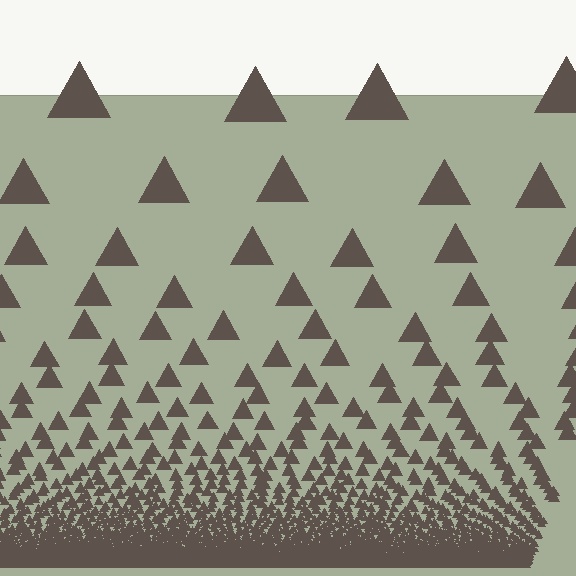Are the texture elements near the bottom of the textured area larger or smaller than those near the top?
Smaller. The gradient is inverted — elements near the bottom are smaller and denser.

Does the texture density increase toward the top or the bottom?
Density increases toward the bottom.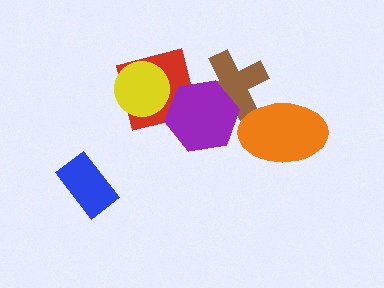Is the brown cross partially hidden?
Yes, it is partially covered by another shape.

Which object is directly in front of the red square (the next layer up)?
The yellow circle is directly in front of the red square.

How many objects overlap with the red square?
2 objects overlap with the red square.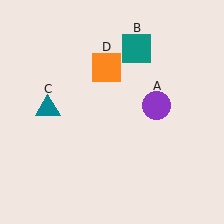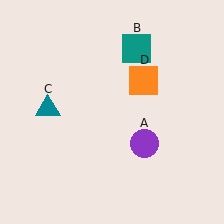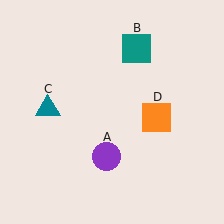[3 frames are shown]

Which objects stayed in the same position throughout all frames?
Teal square (object B) and teal triangle (object C) remained stationary.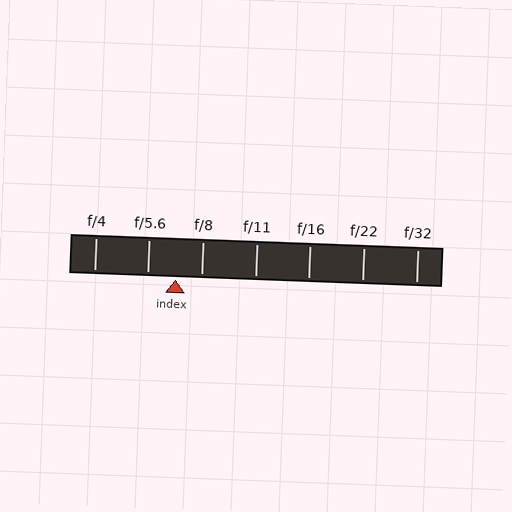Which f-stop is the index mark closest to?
The index mark is closest to f/8.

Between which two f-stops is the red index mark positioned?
The index mark is between f/5.6 and f/8.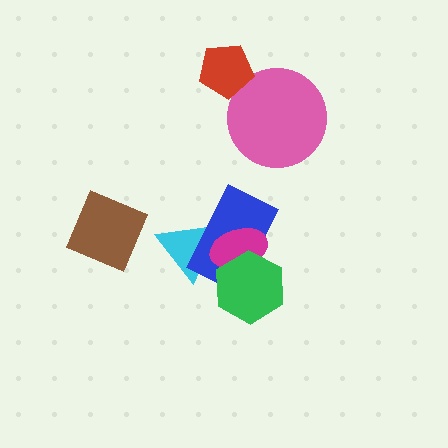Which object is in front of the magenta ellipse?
The green hexagon is in front of the magenta ellipse.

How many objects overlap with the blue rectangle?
3 objects overlap with the blue rectangle.